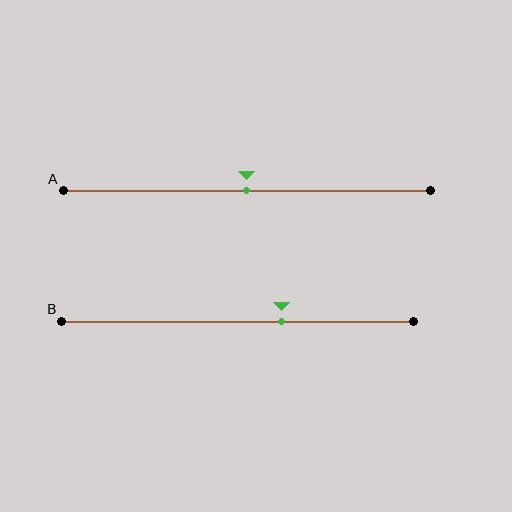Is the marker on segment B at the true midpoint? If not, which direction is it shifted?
No, the marker on segment B is shifted to the right by about 12% of the segment length.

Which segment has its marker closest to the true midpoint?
Segment A has its marker closest to the true midpoint.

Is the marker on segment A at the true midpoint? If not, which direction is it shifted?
Yes, the marker on segment A is at the true midpoint.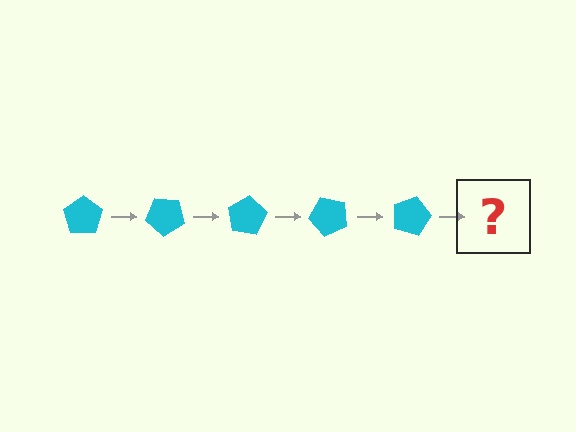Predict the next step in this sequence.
The next step is a cyan pentagon rotated 200 degrees.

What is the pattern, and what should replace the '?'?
The pattern is that the pentagon rotates 40 degrees each step. The '?' should be a cyan pentagon rotated 200 degrees.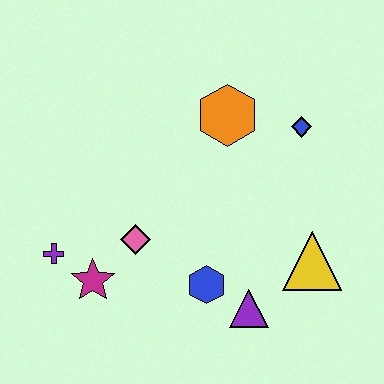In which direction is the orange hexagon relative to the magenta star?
The orange hexagon is above the magenta star.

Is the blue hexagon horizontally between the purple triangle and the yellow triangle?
No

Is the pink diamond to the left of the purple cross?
No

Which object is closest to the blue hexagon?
The purple triangle is closest to the blue hexagon.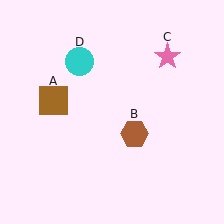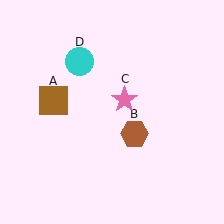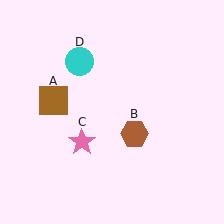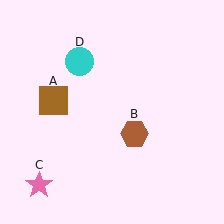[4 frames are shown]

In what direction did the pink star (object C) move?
The pink star (object C) moved down and to the left.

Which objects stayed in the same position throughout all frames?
Brown square (object A) and brown hexagon (object B) and cyan circle (object D) remained stationary.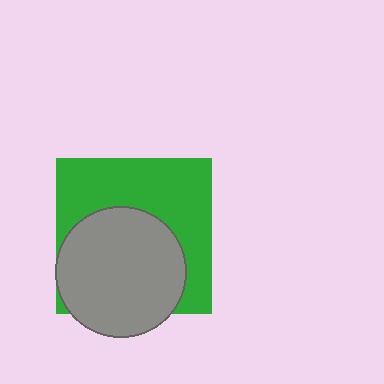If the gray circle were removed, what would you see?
You would see the complete green square.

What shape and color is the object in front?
The object in front is a gray circle.